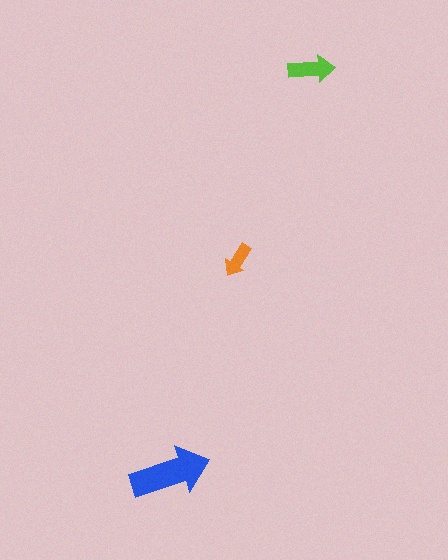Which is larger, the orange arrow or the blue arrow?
The blue one.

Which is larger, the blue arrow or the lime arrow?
The blue one.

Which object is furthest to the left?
The blue arrow is leftmost.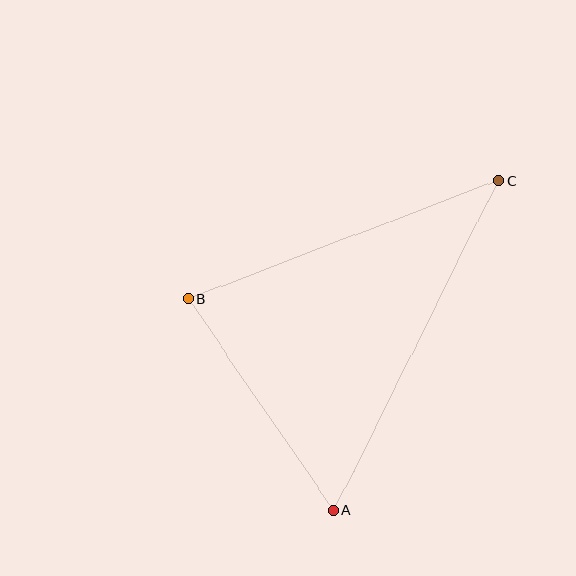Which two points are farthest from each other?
Points A and C are farthest from each other.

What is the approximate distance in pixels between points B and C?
The distance between B and C is approximately 332 pixels.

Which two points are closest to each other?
Points A and B are closest to each other.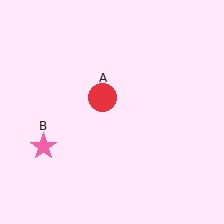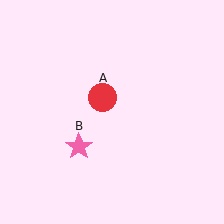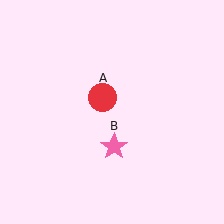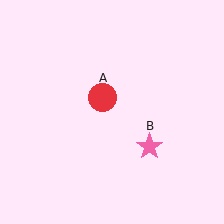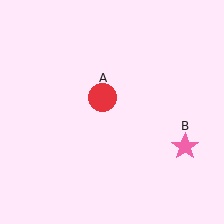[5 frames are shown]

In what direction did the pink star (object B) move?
The pink star (object B) moved right.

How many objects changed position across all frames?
1 object changed position: pink star (object B).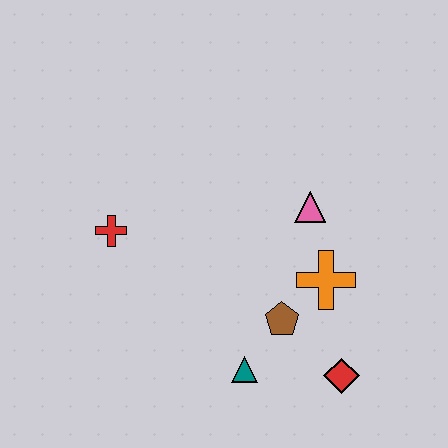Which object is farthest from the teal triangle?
The red cross is farthest from the teal triangle.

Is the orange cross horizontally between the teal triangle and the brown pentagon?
No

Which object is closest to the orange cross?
The brown pentagon is closest to the orange cross.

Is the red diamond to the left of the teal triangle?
No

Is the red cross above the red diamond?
Yes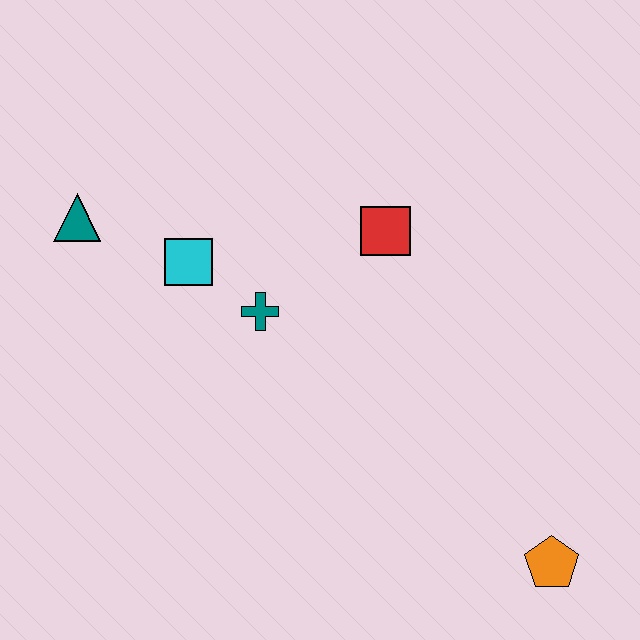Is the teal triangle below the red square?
No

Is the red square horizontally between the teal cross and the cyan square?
No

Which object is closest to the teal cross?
The cyan square is closest to the teal cross.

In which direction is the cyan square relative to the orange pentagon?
The cyan square is to the left of the orange pentagon.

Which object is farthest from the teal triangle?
The orange pentagon is farthest from the teal triangle.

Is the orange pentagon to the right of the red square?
Yes